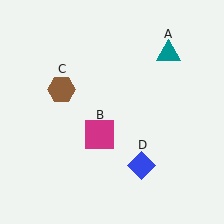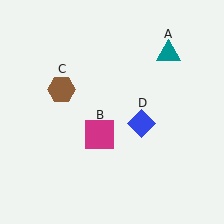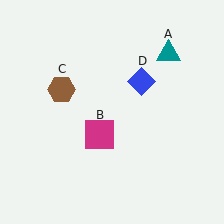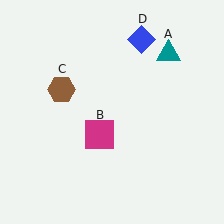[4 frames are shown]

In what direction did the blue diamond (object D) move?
The blue diamond (object D) moved up.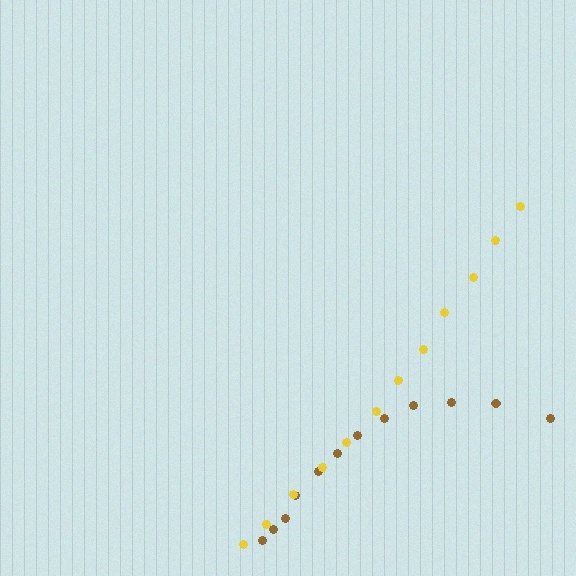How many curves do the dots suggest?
There are 2 distinct paths.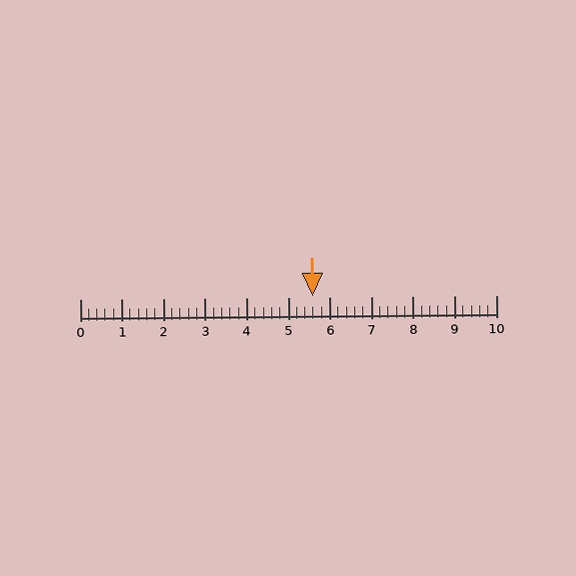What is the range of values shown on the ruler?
The ruler shows values from 0 to 10.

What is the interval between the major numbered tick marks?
The major tick marks are spaced 1 units apart.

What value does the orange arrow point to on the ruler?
The orange arrow points to approximately 5.6.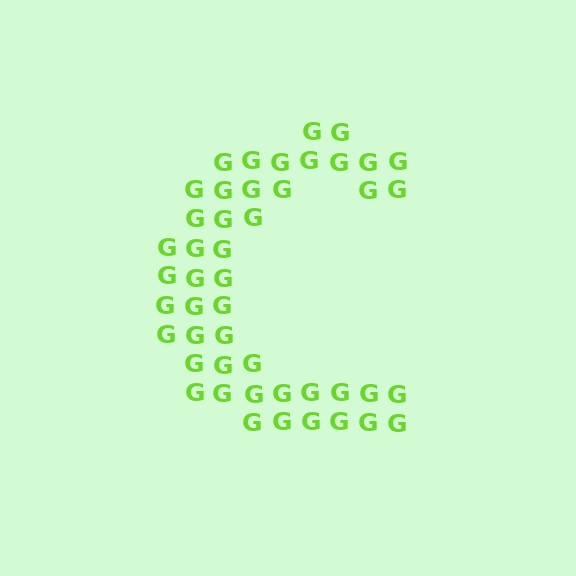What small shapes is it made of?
It is made of small letter G's.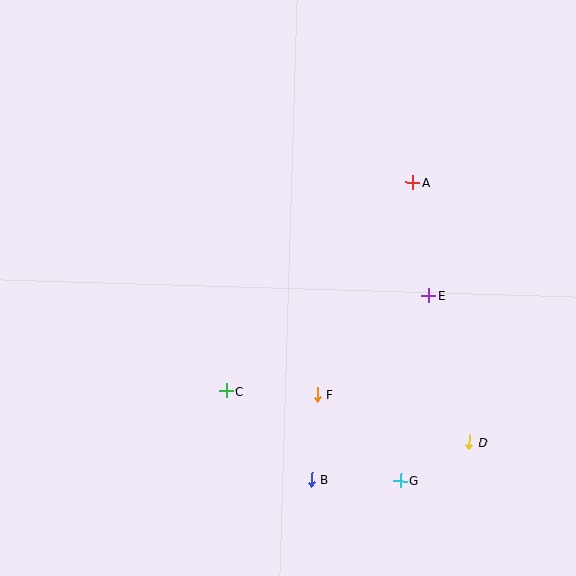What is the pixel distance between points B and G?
The distance between B and G is 89 pixels.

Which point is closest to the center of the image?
Point F at (317, 395) is closest to the center.